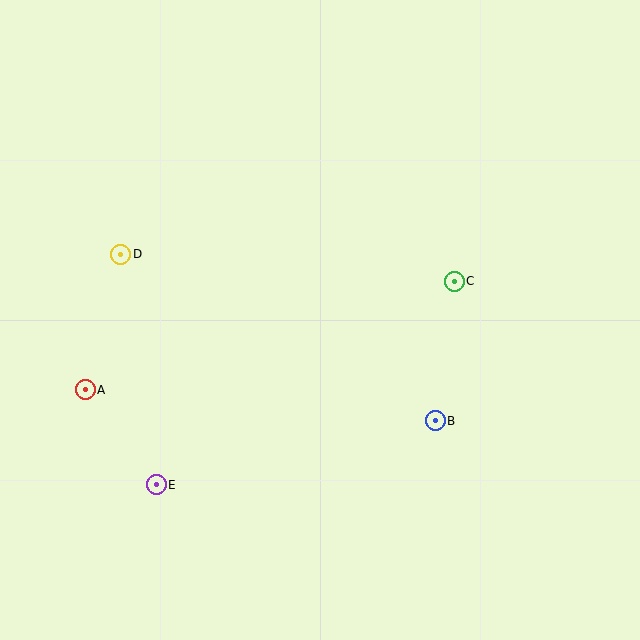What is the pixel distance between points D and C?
The distance between D and C is 335 pixels.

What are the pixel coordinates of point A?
Point A is at (85, 390).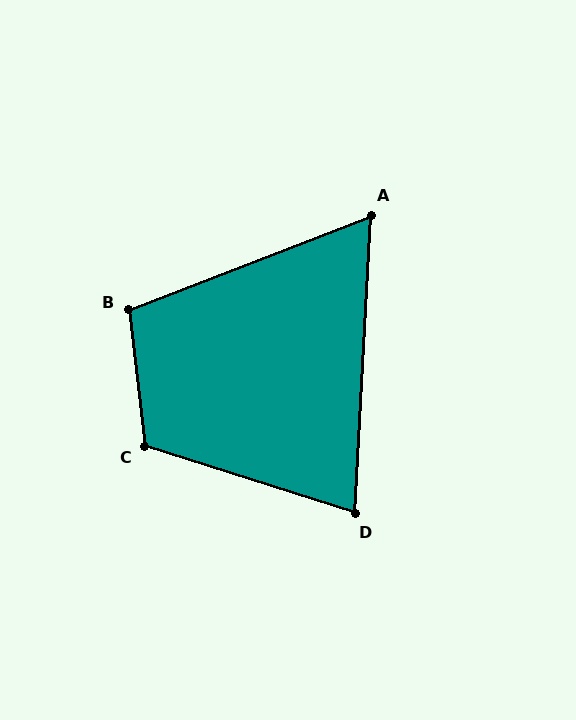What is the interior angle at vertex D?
Approximately 76 degrees (acute).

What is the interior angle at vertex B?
Approximately 104 degrees (obtuse).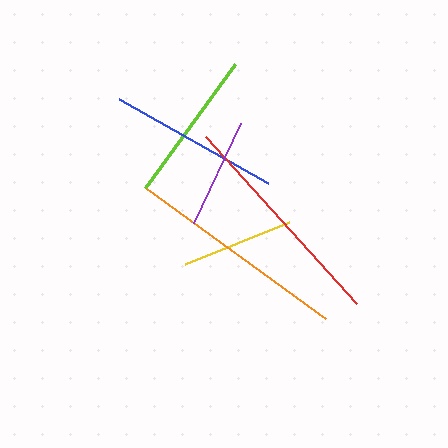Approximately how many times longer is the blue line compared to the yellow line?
The blue line is approximately 1.5 times the length of the yellow line.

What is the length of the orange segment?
The orange segment is approximately 221 pixels long.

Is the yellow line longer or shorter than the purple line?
The yellow line is longer than the purple line.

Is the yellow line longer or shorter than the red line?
The red line is longer than the yellow line.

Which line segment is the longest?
The red line is the longest at approximately 225 pixels.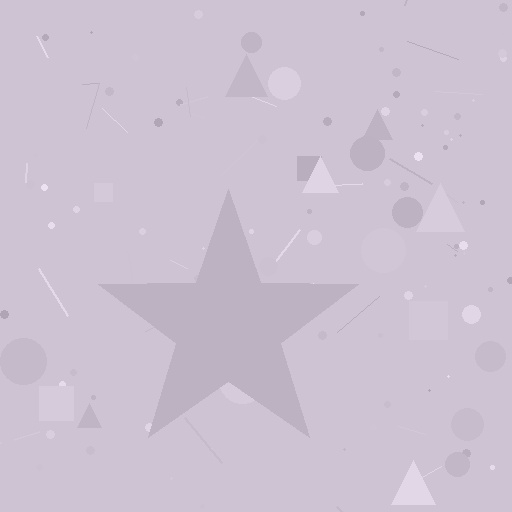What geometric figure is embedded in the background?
A star is embedded in the background.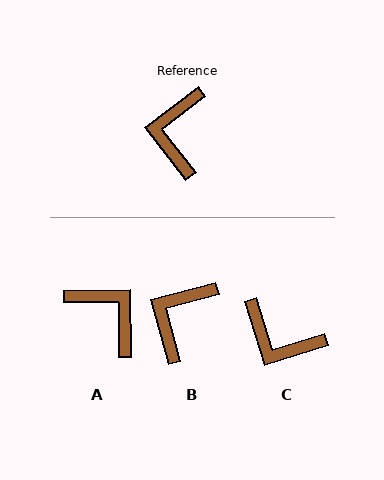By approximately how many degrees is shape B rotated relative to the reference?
Approximately 23 degrees clockwise.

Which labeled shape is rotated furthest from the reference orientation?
A, about 127 degrees away.